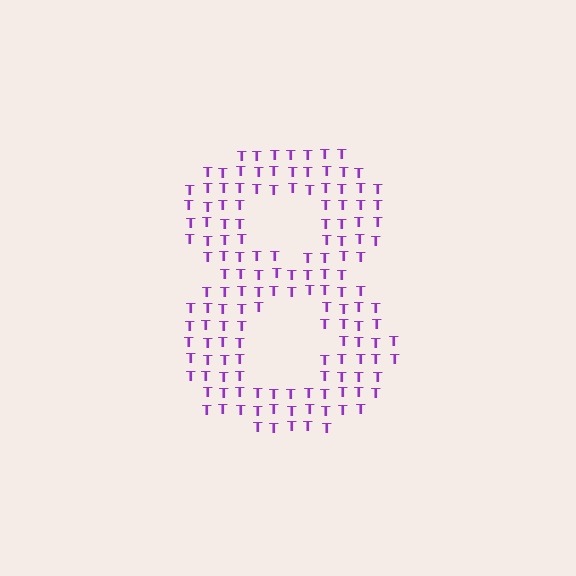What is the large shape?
The large shape is the digit 8.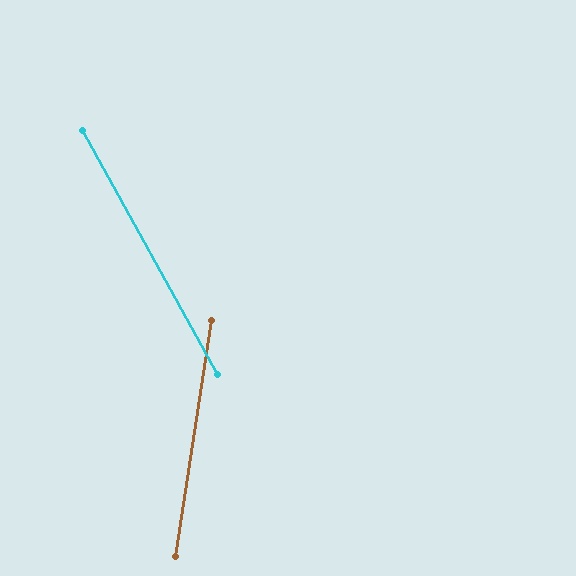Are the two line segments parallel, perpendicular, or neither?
Neither parallel nor perpendicular — they differ by about 38°.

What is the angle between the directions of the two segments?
Approximately 38 degrees.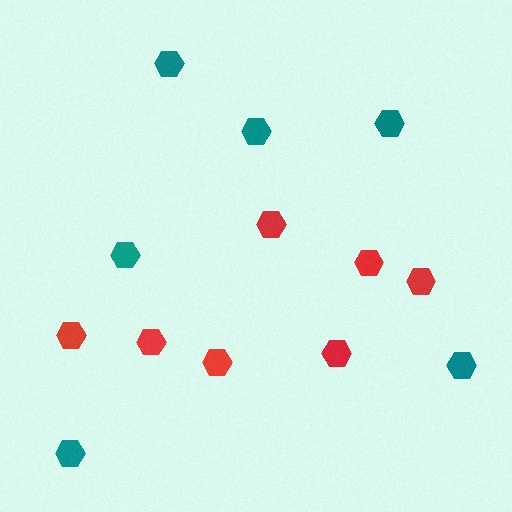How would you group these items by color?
There are 2 groups: one group of red hexagons (7) and one group of teal hexagons (6).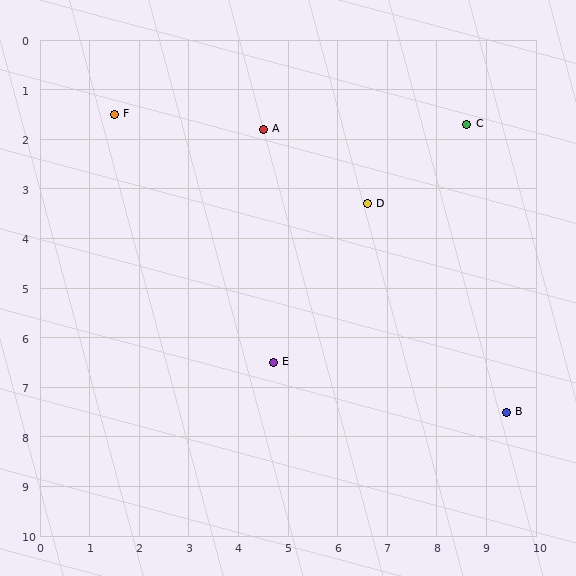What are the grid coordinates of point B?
Point B is at approximately (9.4, 7.5).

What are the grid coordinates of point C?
Point C is at approximately (8.6, 1.7).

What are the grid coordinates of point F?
Point F is at approximately (1.5, 1.5).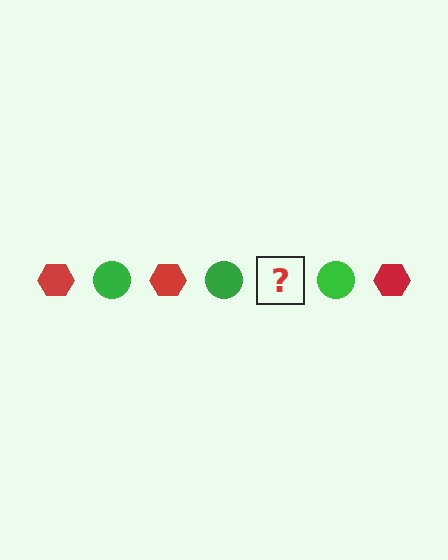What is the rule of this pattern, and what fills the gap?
The rule is that the pattern alternates between red hexagon and green circle. The gap should be filled with a red hexagon.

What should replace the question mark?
The question mark should be replaced with a red hexagon.